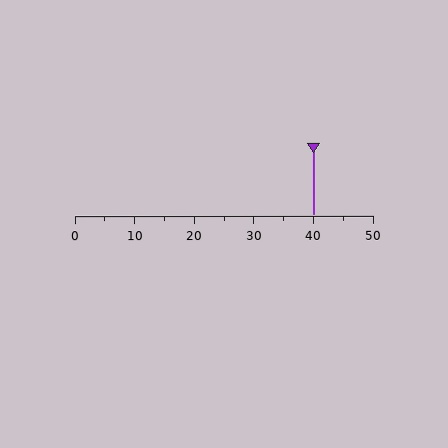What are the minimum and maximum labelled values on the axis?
The axis runs from 0 to 50.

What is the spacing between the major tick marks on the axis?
The major ticks are spaced 10 apart.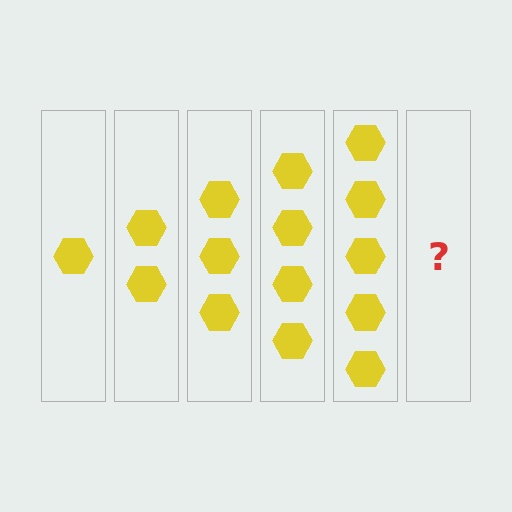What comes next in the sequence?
The next element should be 6 hexagons.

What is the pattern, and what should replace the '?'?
The pattern is that each step adds one more hexagon. The '?' should be 6 hexagons.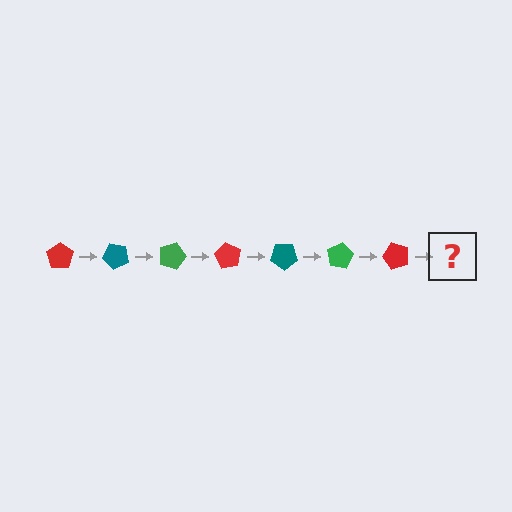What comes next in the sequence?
The next element should be a teal pentagon, rotated 315 degrees from the start.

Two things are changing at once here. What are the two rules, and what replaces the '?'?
The two rules are that it rotates 45 degrees each step and the color cycles through red, teal, and green. The '?' should be a teal pentagon, rotated 315 degrees from the start.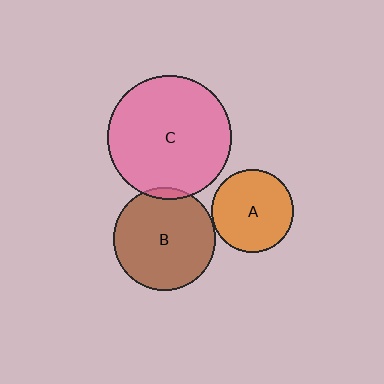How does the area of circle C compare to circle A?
Approximately 2.3 times.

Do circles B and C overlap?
Yes.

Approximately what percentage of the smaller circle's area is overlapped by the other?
Approximately 5%.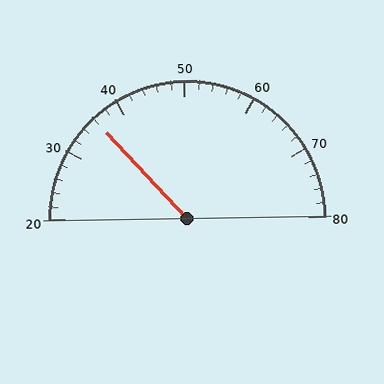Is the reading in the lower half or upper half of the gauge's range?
The reading is in the lower half of the range (20 to 80).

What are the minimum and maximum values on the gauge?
The gauge ranges from 20 to 80.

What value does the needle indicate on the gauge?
The needle indicates approximately 36.